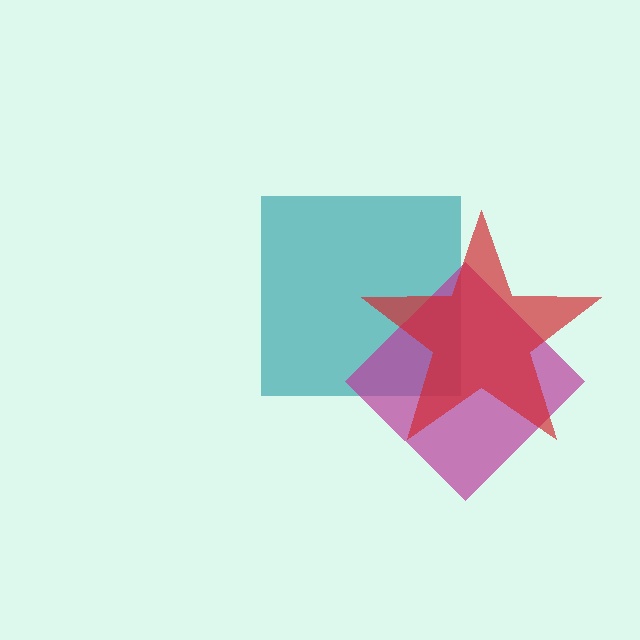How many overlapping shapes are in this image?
There are 3 overlapping shapes in the image.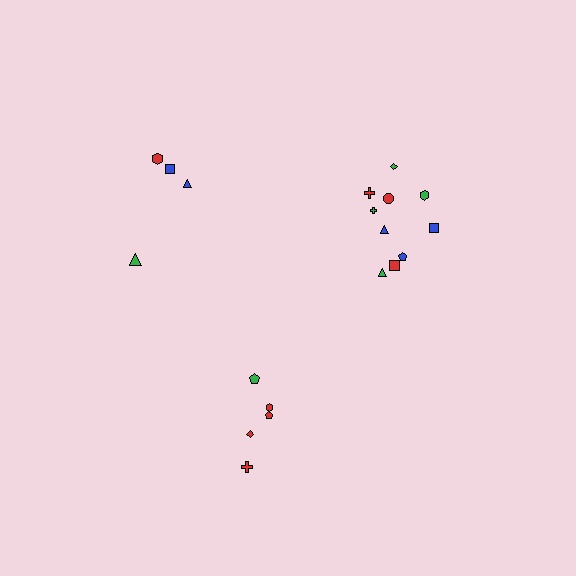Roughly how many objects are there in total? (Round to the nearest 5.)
Roughly 20 objects in total.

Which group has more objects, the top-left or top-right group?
The top-right group.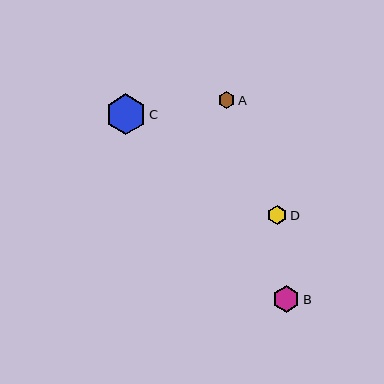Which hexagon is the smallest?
Hexagon A is the smallest with a size of approximately 16 pixels.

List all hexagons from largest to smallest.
From largest to smallest: C, B, D, A.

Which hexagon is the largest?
Hexagon C is the largest with a size of approximately 41 pixels.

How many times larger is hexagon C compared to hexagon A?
Hexagon C is approximately 2.5 times the size of hexagon A.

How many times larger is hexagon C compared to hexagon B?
Hexagon C is approximately 1.5 times the size of hexagon B.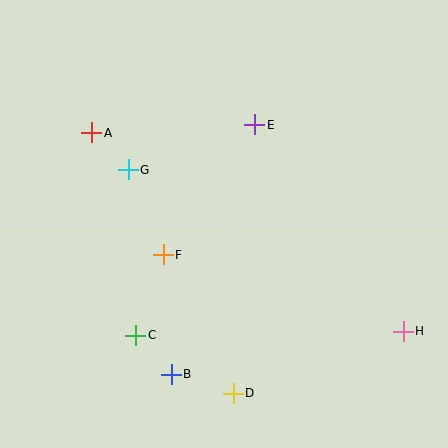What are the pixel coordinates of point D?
Point D is at (233, 393).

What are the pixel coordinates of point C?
Point C is at (136, 335).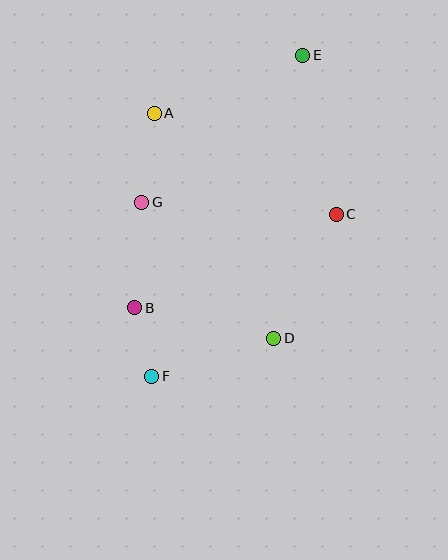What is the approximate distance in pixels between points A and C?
The distance between A and C is approximately 208 pixels.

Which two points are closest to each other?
Points B and F are closest to each other.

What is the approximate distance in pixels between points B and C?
The distance between B and C is approximately 222 pixels.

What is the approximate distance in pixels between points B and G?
The distance between B and G is approximately 106 pixels.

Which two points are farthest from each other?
Points E and F are farthest from each other.